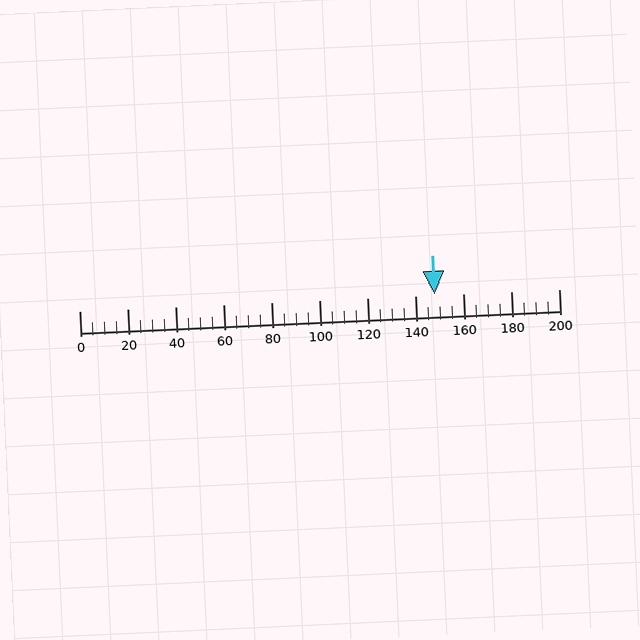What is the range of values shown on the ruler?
The ruler shows values from 0 to 200.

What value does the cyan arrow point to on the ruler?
The cyan arrow points to approximately 148.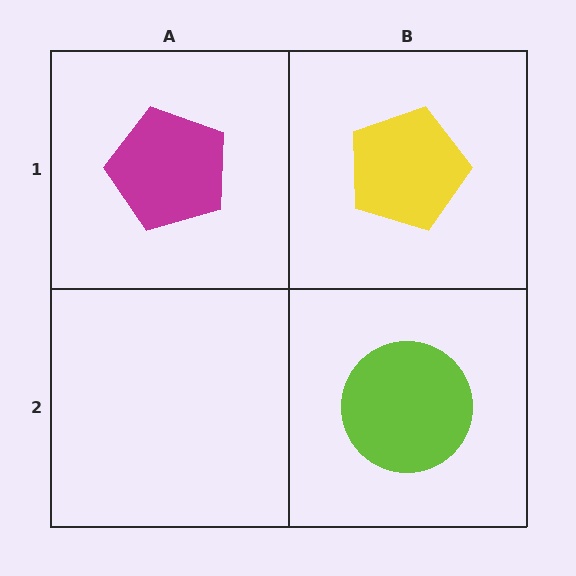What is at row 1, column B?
A yellow pentagon.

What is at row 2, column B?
A lime circle.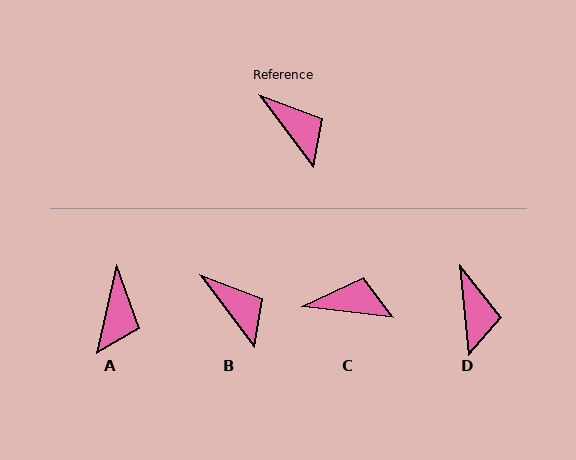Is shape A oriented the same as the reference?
No, it is off by about 49 degrees.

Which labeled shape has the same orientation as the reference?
B.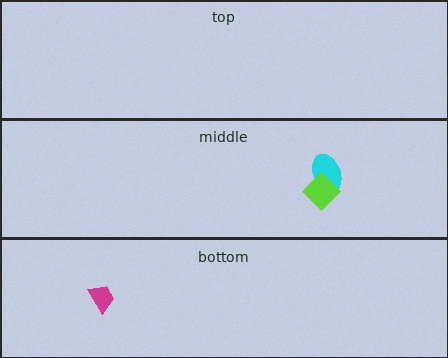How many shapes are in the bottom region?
1.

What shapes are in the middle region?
The cyan ellipse, the lime diamond.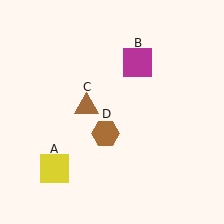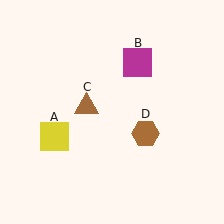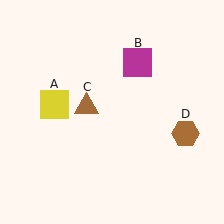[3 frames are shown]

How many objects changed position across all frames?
2 objects changed position: yellow square (object A), brown hexagon (object D).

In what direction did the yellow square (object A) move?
The yellow square (object A) moved up.